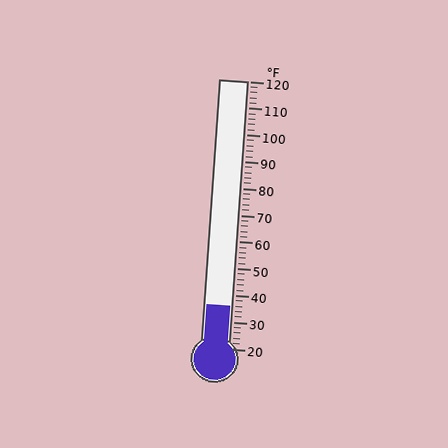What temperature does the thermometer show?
The thermometer shows approximately 36°F.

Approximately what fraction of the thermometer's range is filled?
The thermometer is filled to approximately 15% of its range.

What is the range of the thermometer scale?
The thermometer scale ranges from 20°F to 120°F.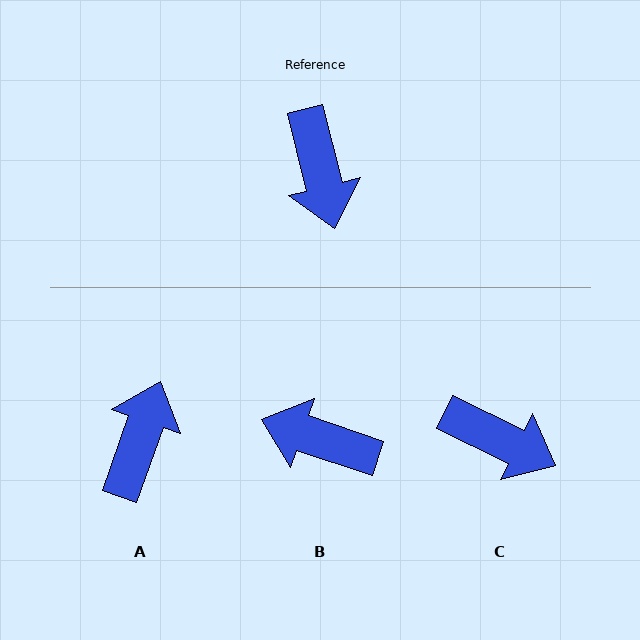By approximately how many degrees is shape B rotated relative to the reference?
Approximately 123 degrees clockwise.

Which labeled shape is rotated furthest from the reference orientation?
A, about 146 degrees away.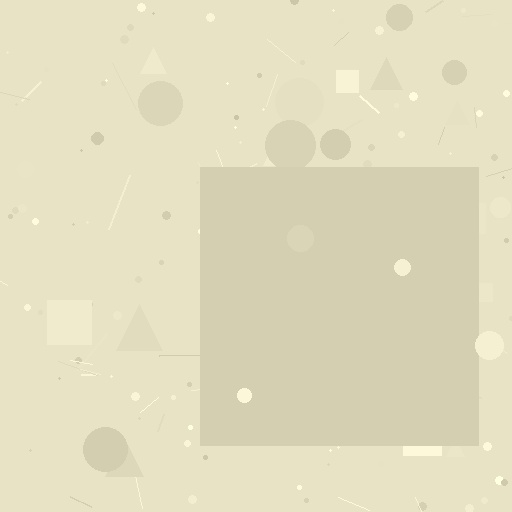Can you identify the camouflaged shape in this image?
The camouflaged shape is a square.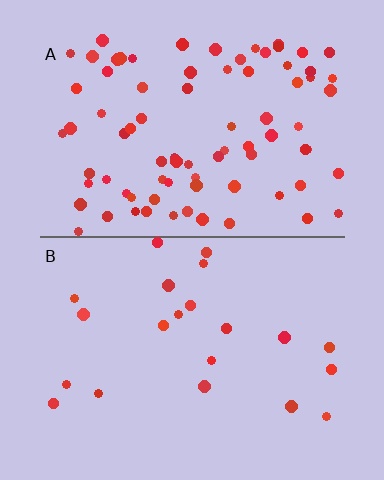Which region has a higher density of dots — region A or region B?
A (the top).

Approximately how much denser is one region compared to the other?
Approximately 3.8× — region A over region B.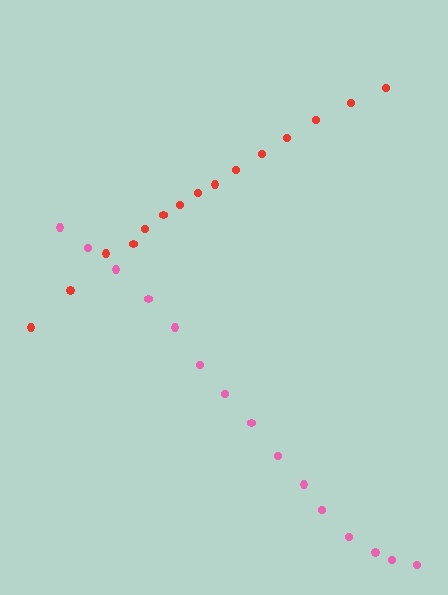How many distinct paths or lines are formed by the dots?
There are 2 distinct paths.